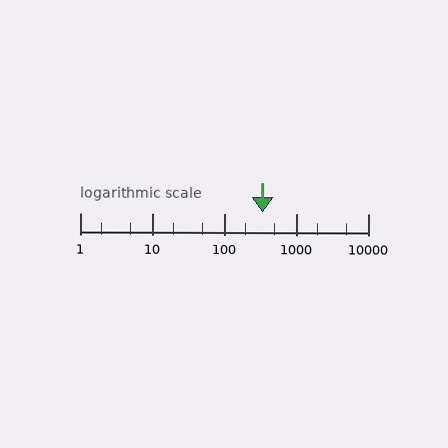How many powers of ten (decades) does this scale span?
The scale spans 4 decades, from 1 to 10000.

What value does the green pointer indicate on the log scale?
The pointer indicates approximately 340.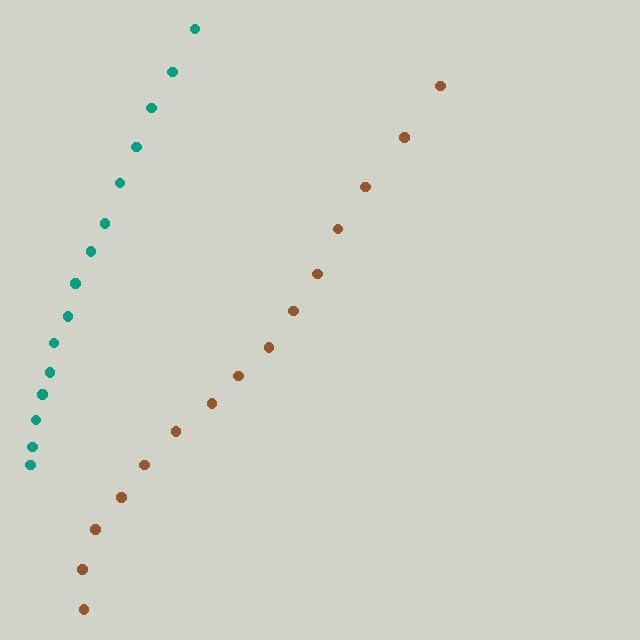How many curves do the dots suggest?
There are 2 distinct paths.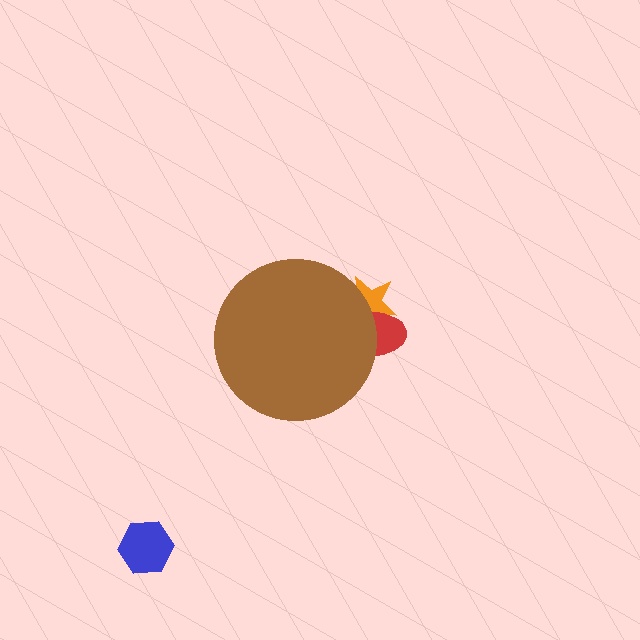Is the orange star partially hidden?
Yes, the orange star is partially hidden behind the brown circle.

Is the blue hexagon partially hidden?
No, the blue hexagon is fully visible.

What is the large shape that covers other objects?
A brown circle.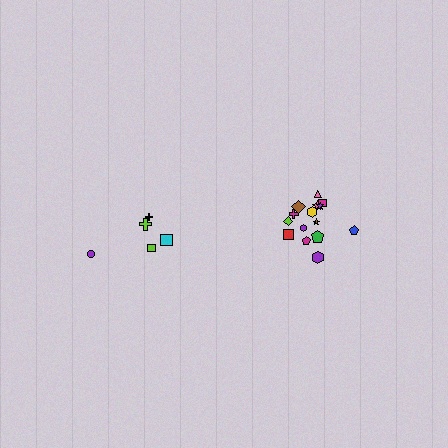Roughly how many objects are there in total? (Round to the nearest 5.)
Roughly 20 objects in total.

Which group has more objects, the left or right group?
The right group.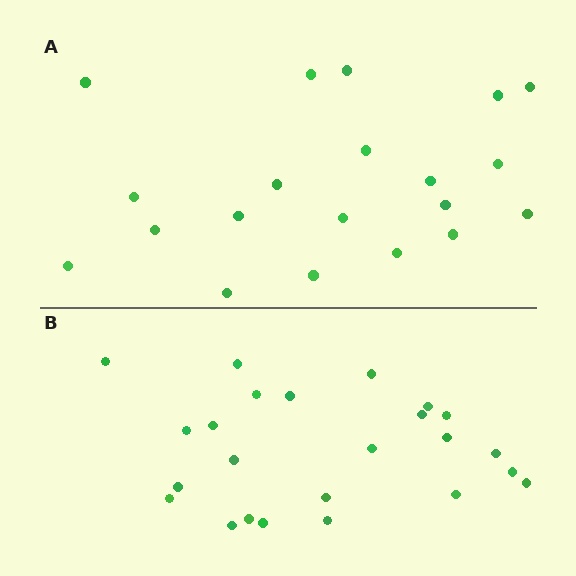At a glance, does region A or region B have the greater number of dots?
Region B (the bottom region) has more dots.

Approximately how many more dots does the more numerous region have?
Region B has about 4 more dots than region A.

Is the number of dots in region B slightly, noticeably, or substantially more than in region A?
Region B has only slightly more — the two regions are fairly close. The ratio is roughly 1.2 to 1.